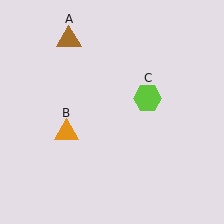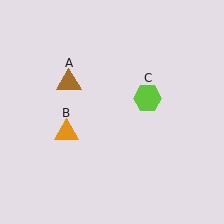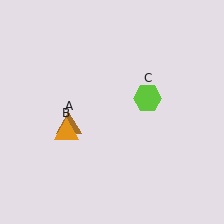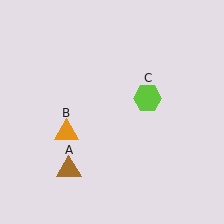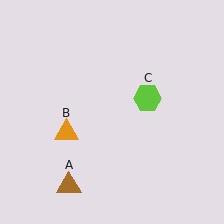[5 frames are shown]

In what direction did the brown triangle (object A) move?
The brown triangle (object A) moved down.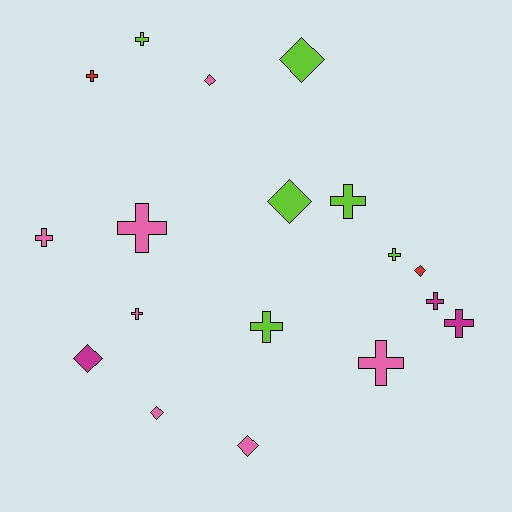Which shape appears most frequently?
Cross, with 11 objects.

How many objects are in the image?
There are 18 objects.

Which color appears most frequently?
Pink, with 7 objects.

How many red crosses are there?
There is 1 red cross.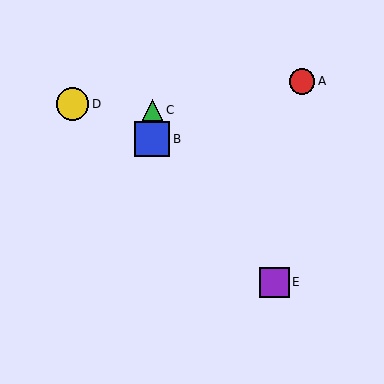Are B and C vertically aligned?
Yes, both are at x≈152.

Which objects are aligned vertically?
Objects B, C are aligned vertically.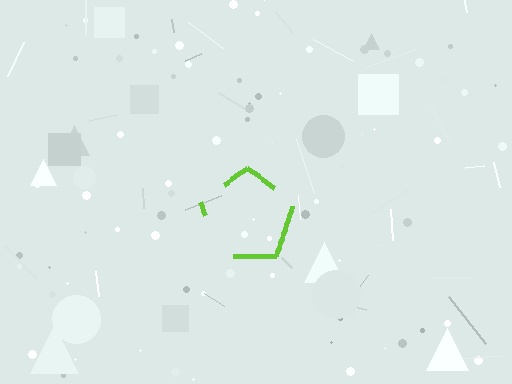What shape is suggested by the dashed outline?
The dashed outline suggests a pentagon.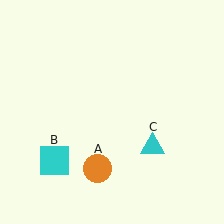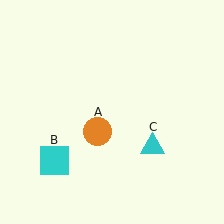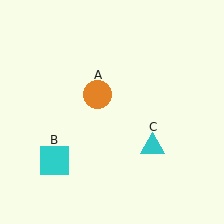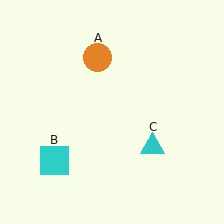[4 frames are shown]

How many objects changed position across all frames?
1 object changed position: orange circle (object A).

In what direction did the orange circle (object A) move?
The orange circle (object A) moved up.